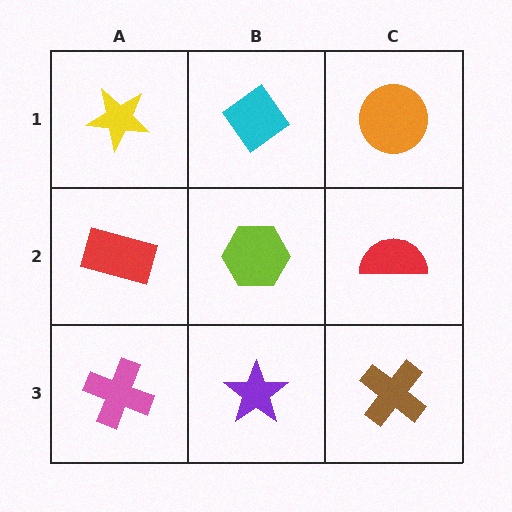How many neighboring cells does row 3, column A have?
2.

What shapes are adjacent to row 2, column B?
A cyan diamond (row 1, column B), a purple star (row 3, column B), a red rectangle (row 2, column A), a red semicircle (row 2, column C).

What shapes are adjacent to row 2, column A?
A yellow star (row 1, column A), a pink cross (row 3, column A), a lime hexagon (row 2, column B).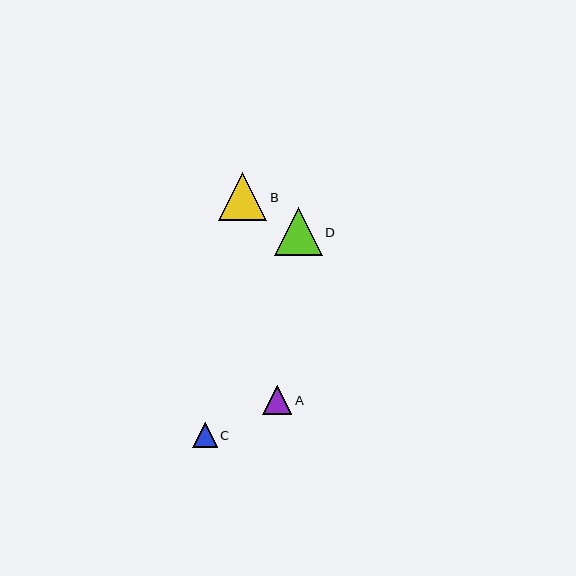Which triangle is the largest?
Triangle B is the largest with a size of approximately 49 pixels.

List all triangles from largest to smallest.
From largest to smallest: B, D, A, C.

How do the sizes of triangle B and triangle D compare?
Triangle B and triangle D are approximately the same size.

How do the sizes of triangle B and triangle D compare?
Triangle B and triangle D are approximately the same size.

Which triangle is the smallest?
Triangle C is the smallest with a size of approximately 24 pixels.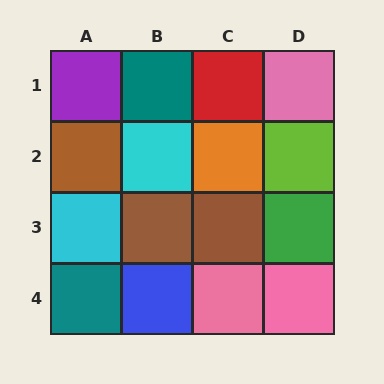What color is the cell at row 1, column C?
Red.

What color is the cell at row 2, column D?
Lime.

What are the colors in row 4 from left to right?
Teal, blue, pink, pink.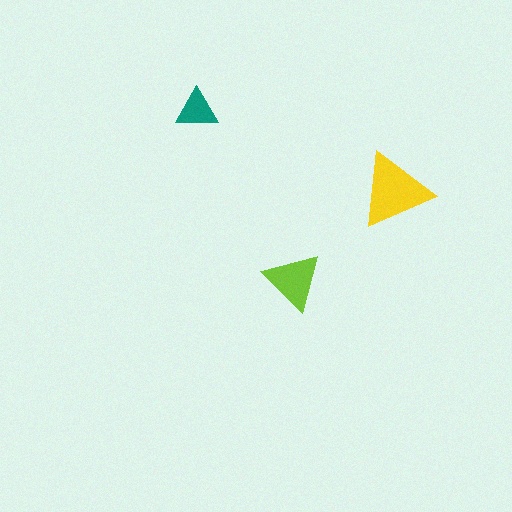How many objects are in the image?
There are 3 objects in the image.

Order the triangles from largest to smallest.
the yellow one, the lime one, the teal one.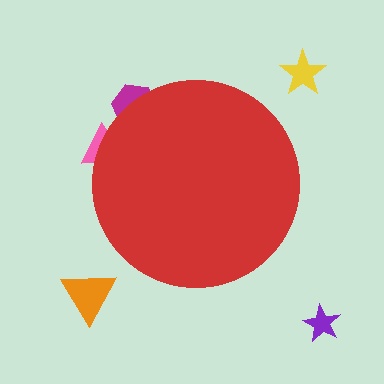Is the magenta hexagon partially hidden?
Yes, the magenta hexagon is partially hidden behind the red circle.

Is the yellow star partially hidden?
No, the yellow star is fully visible.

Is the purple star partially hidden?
No, the purple star is fully visible.